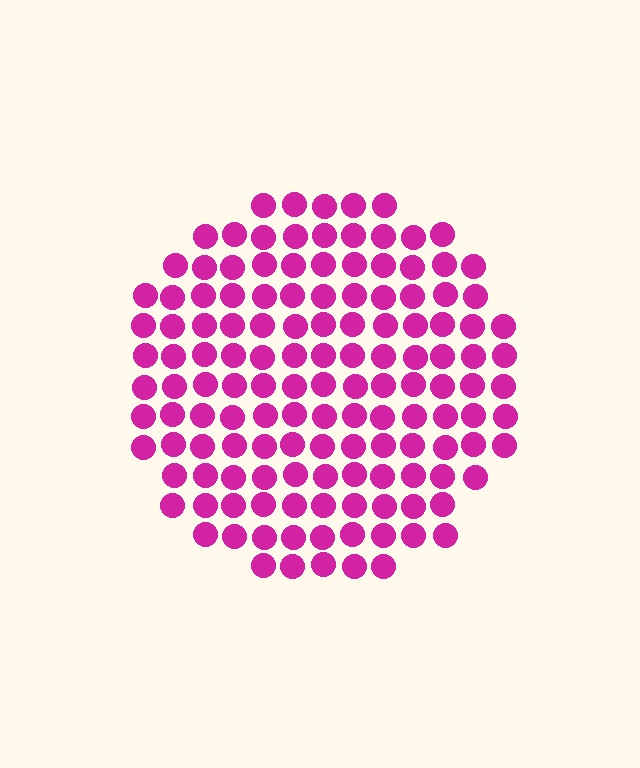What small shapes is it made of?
It is made of small circles.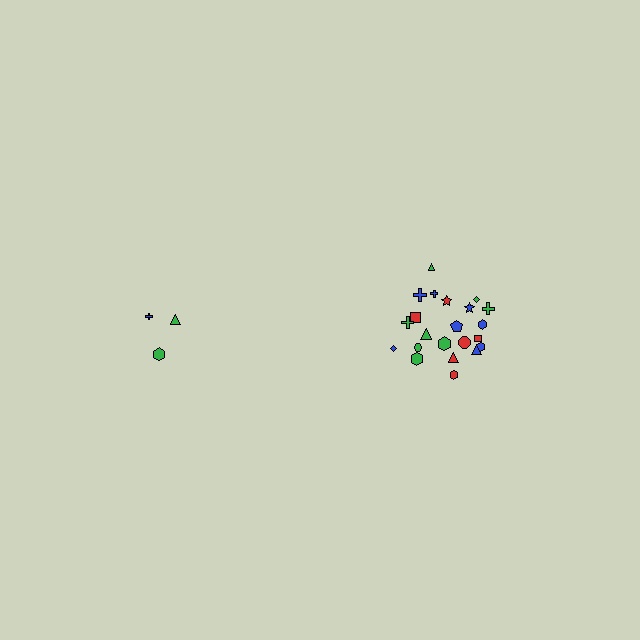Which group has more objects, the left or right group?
The right group.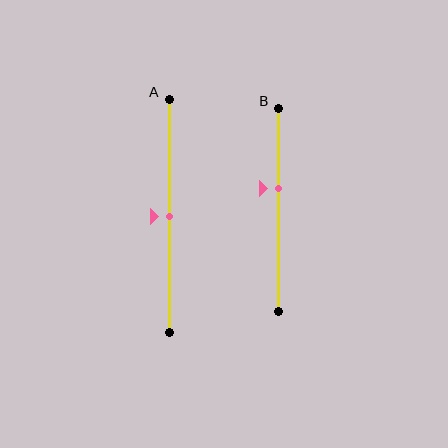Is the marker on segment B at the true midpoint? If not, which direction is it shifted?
No, the marker on segment B is shifted upward by about 11% of the segment length.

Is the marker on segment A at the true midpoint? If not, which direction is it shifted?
Yes, the marker on segment A is at the true midpoint.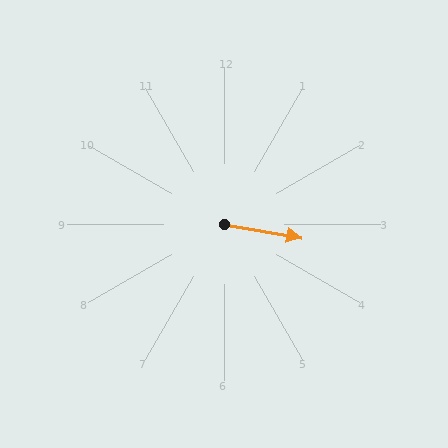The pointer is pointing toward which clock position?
Roughly 3 o'clock.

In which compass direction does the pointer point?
East.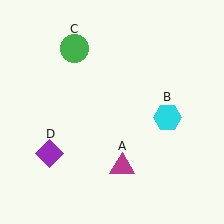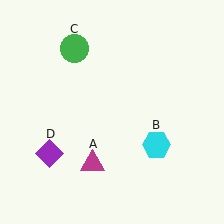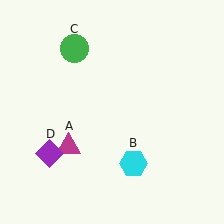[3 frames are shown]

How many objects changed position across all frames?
2 objects changed position: magenta triangle (object A), cyan hexagon (object B).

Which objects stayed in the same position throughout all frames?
Green circle (object C) and purple diamond (object D) remained stationary.